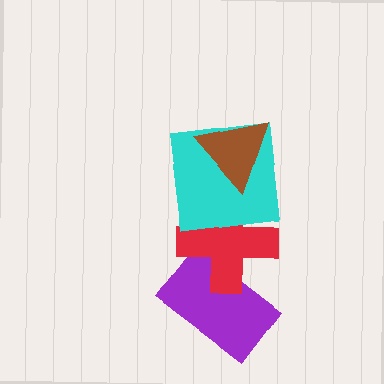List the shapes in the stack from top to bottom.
From top to bottom: the brown triangle, the cyan square, the red cross, the purple rectangle.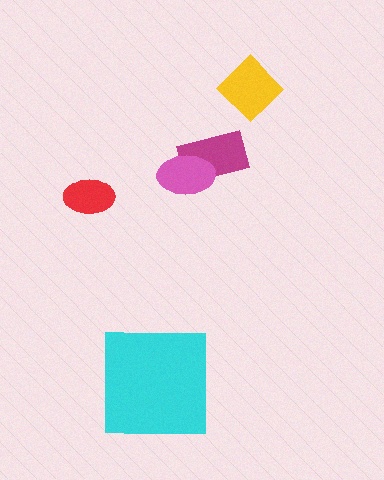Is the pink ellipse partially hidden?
No, no other shape covers it.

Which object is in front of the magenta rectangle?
The pink ellipse is in front of the magenta rectangle.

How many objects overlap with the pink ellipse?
1 object overlaps with the pink ellipse.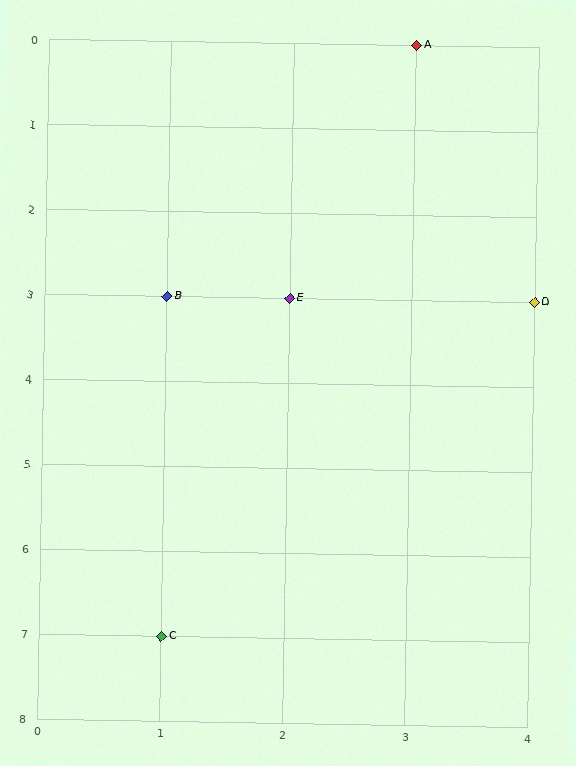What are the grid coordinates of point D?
Point D is at grid coordinates (4, 3).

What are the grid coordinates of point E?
Point E is at grid coordinates (2, 3).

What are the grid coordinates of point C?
Point C is at grid coordinates (1, 7).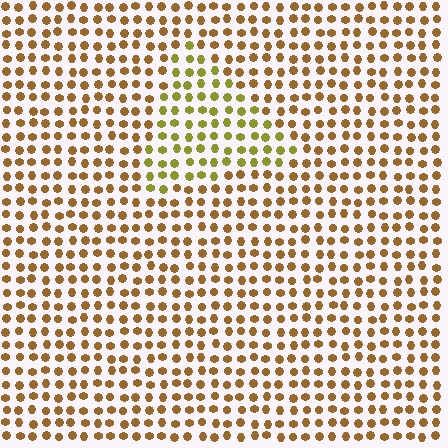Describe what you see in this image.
The image is filled with small brown elements in a uniform arrangement. A triangle-shaped region is visible where the elements are tinted to a slightly different hue, forming a subtle color boundary.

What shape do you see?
I see a triangle.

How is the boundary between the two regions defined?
The boundary is defined purely by a slight shift in hue (about 32 degrees). Spacing, size, and orientation are identical on both sides.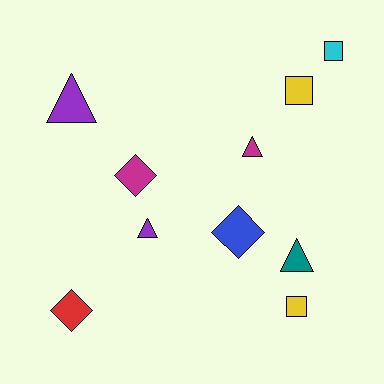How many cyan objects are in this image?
There is 1 cyan object.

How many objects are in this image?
There are 10 objects.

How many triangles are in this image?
There are 4 triangles.